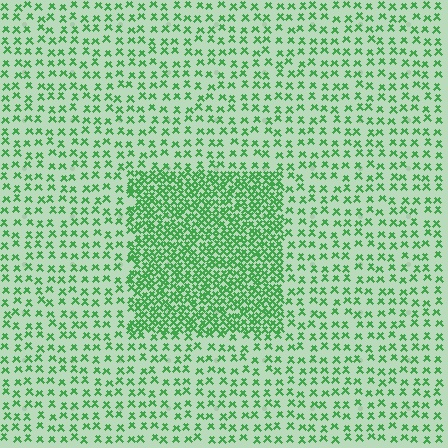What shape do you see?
I see a rectangle.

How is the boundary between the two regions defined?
The boundary is defined by a change in element density (approximately 2.6x ratio). All elements are the same color, size, and shape.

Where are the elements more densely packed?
The elements are more densely packed inside the rectangle boundary.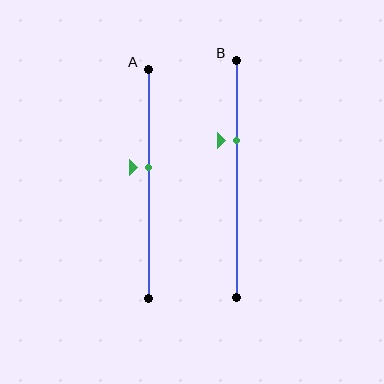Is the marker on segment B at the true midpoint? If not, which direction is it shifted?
No, the marker on segment B is shifted upward by about 16% of the segment length.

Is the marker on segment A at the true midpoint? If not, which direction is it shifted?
No, the marker on segment A is shifted upward by about 7% of the segment length.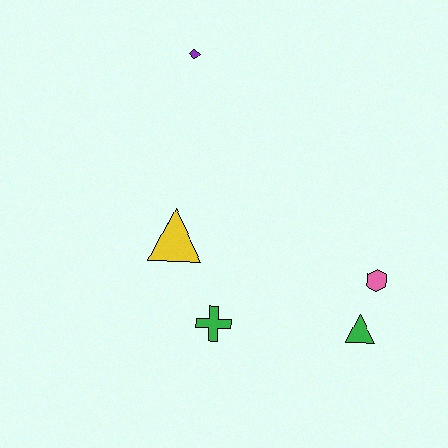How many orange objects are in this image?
There are no orange objects.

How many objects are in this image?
There are 5 objects.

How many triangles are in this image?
There are 2 triangles.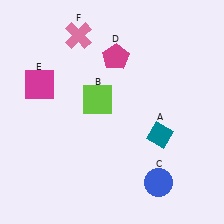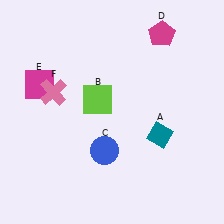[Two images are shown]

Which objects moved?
The objects that moved are: the blue circle (C), the magenta pentagon (D), the pink cross (F).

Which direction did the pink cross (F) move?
The pink cross (F) moved down.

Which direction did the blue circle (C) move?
The blue circle (C) moved left.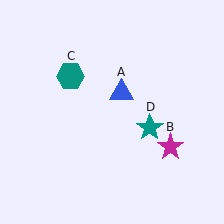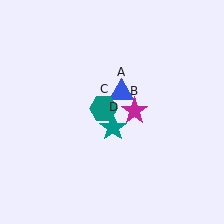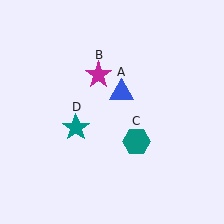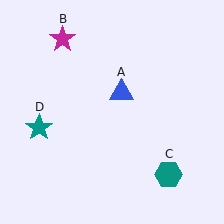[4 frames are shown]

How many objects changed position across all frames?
3 objects changed position: magenta star (object B), teal hexagon (object C), teal star (object D).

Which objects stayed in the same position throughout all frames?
Blue triangle (object A) remained stationary.